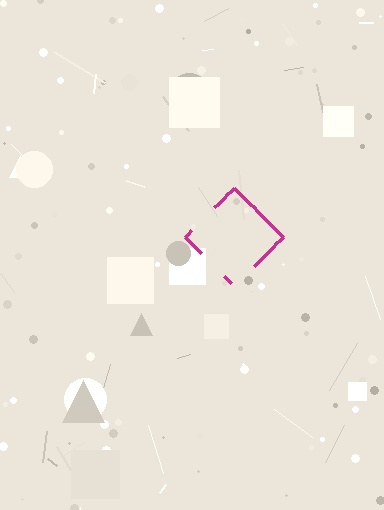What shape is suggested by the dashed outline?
The dashed outline suggests a diamond.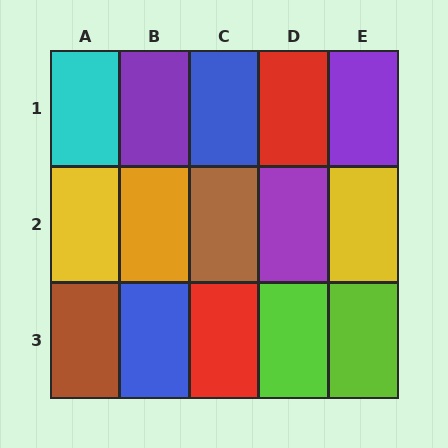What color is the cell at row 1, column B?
Purple.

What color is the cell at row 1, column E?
Purple.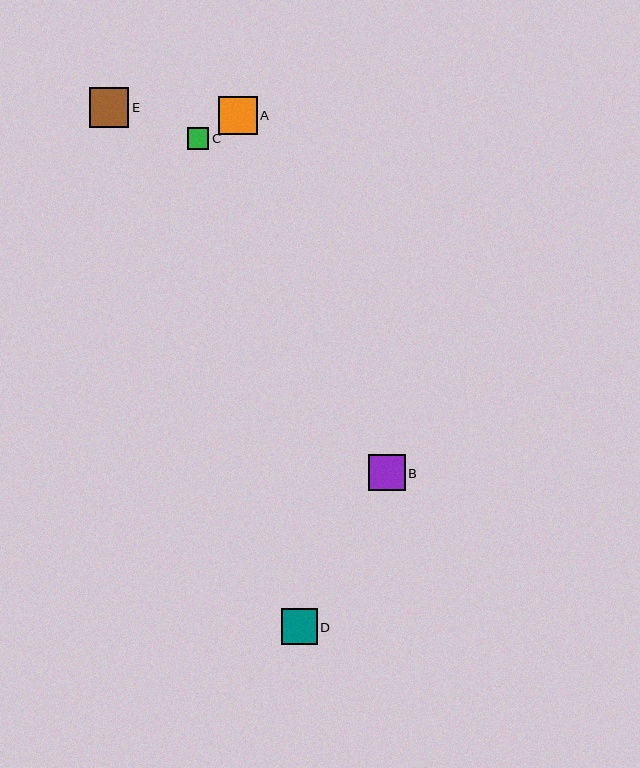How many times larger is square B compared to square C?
Square B is approximately 1.7 times the size of square C.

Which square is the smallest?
Square C is the smallest with a size of approximately 22 pixels.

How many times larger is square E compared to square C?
Square E is approximately 1.8 times the size of square C.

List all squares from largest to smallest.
From largest to smallest: E, A, B, D, C.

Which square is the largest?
Square E is the largest with a size of approximately 39 pixels.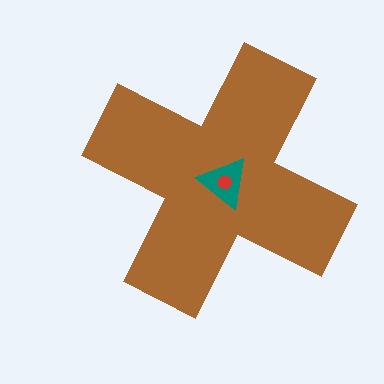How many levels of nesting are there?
3.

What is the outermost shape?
The brown cross.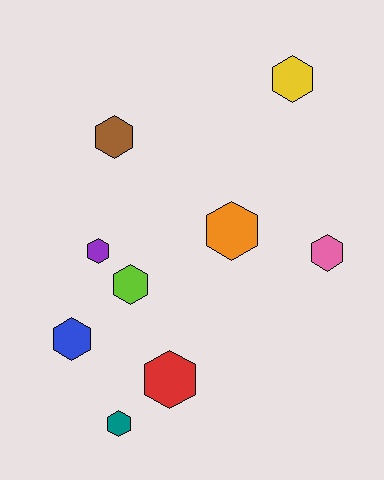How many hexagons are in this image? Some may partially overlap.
There are 9 hexagons.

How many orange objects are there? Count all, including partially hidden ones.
There is 1 orange object.